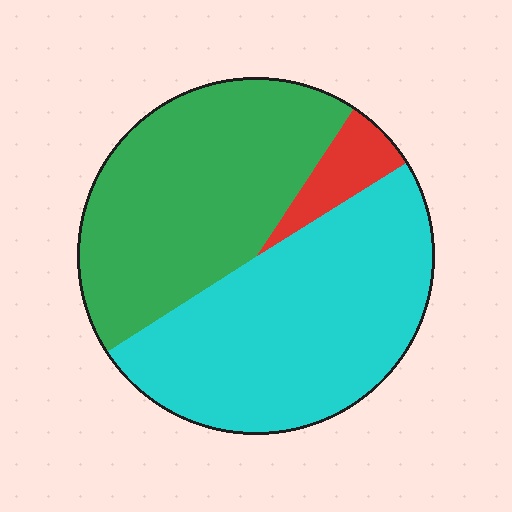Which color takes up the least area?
Red, at roughly 5%.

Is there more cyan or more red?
Cyan.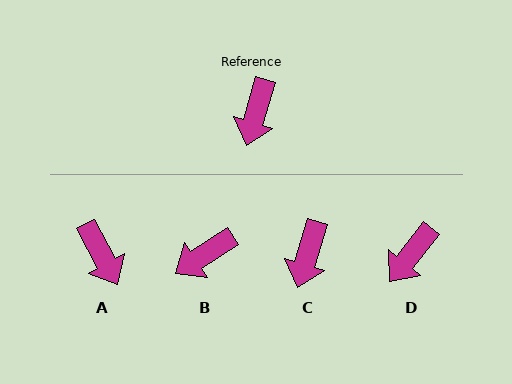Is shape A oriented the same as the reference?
No, it is off by about 44 degrees.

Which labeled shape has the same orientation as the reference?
C.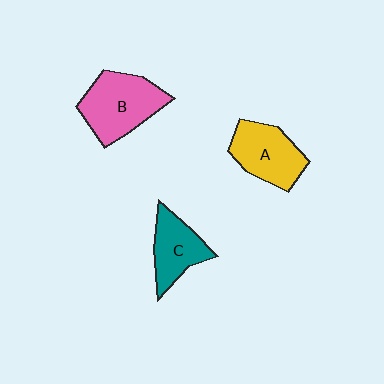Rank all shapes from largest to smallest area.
From largest to smallest: B (pink), A (yellow), C (teal).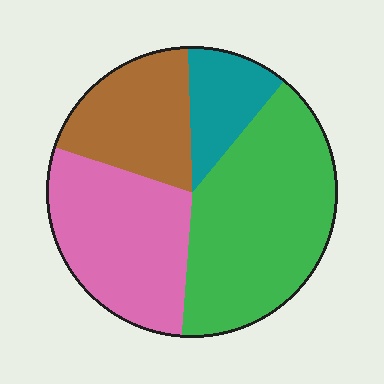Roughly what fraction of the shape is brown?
Brown covers 20% of the shape.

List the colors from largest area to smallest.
From largest to smallest: green, pink, brown, teal.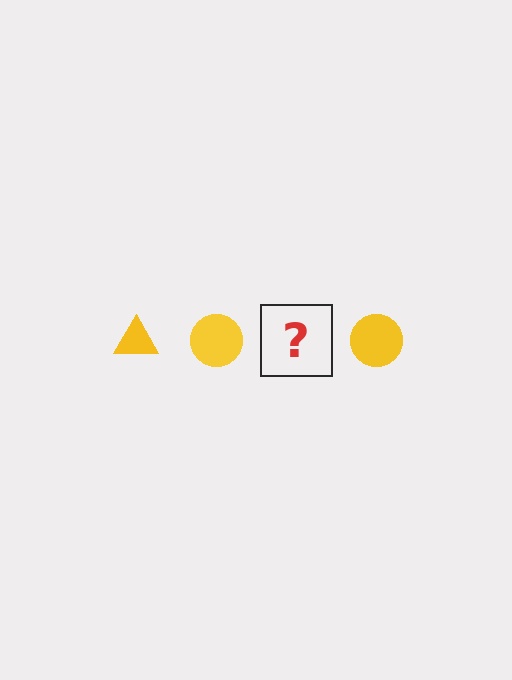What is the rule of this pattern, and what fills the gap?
The rule is that the pattern cycles through triangle, circle shapes in yellow. The gap should be filled with a yellow triangle.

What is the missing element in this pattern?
The missing element is a yellow triangle.